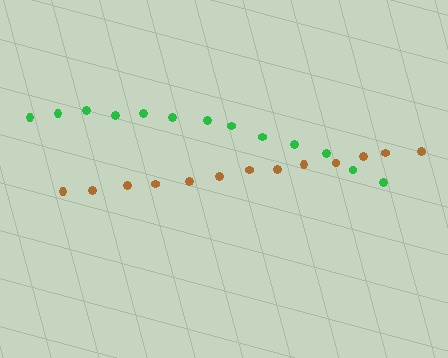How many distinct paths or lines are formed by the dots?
There are 2 distinct paths.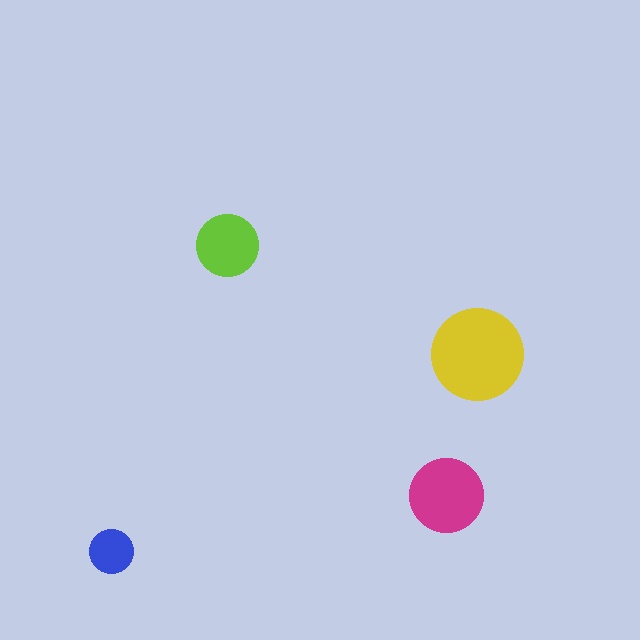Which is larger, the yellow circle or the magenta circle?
The yellow one.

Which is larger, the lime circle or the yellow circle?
The yellow one.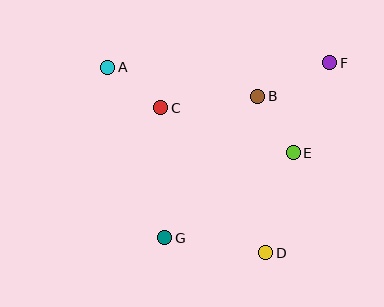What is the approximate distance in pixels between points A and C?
The distance between A and C is approximately 67 pixels.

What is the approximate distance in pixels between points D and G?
The distance between D and G is approximately 103 pixels.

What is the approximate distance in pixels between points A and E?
The distance between A and E is approximately 204 pixels.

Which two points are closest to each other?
Points B and E are closest to each other.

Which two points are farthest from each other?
Points A and D are farthest from each other.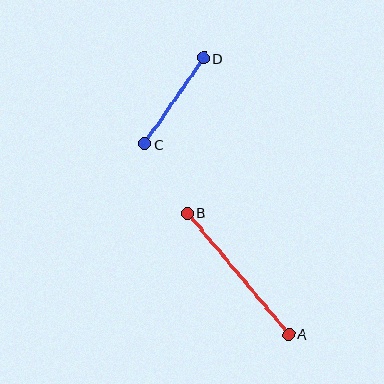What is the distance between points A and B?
The distance is approximately 158 pixels.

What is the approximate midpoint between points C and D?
The midpoint is at approximately (174, 101) pixels.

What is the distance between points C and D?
The distance is approximately 104 pixels.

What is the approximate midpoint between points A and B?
The midpoint is at approximately (238, 274) pixels.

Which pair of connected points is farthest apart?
Points A and B are farthest apart.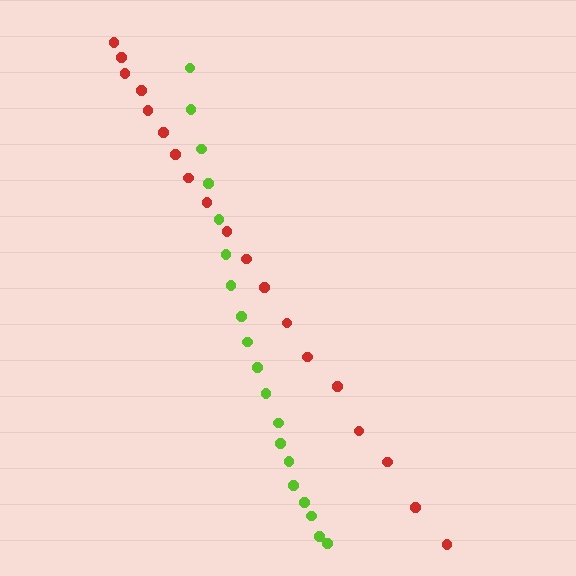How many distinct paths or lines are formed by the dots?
There are 2 distinct paths.